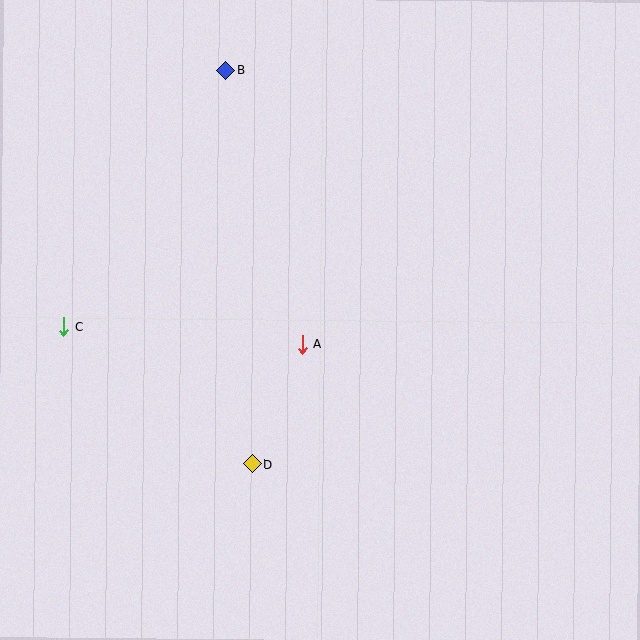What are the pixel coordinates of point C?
Point C is at (64, 326).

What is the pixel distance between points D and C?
The distance between D and C is 233 pixels.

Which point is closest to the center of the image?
Point A at (302, 344) is closest to the center.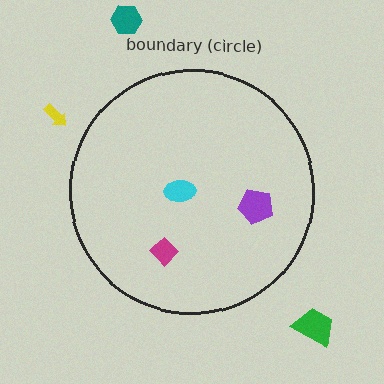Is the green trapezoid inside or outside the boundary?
Outside.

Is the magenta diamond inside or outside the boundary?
Inside.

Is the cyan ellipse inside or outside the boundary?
Inside.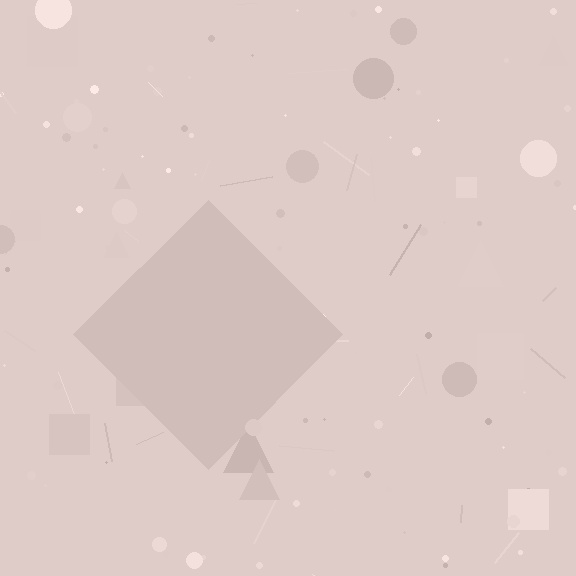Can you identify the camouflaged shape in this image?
The camouflaged shape is a diamond.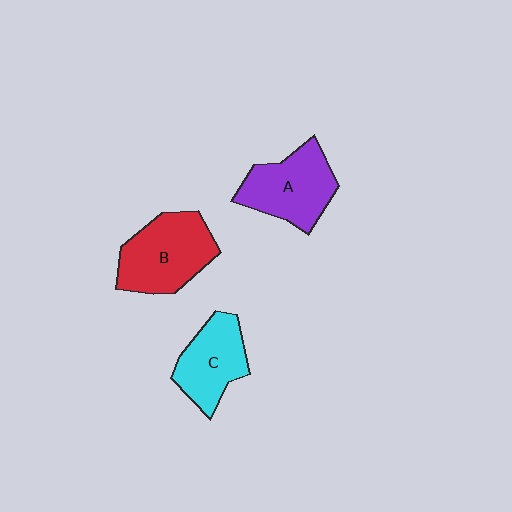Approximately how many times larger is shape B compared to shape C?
Approximately 1.3 times.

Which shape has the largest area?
Shape B (red).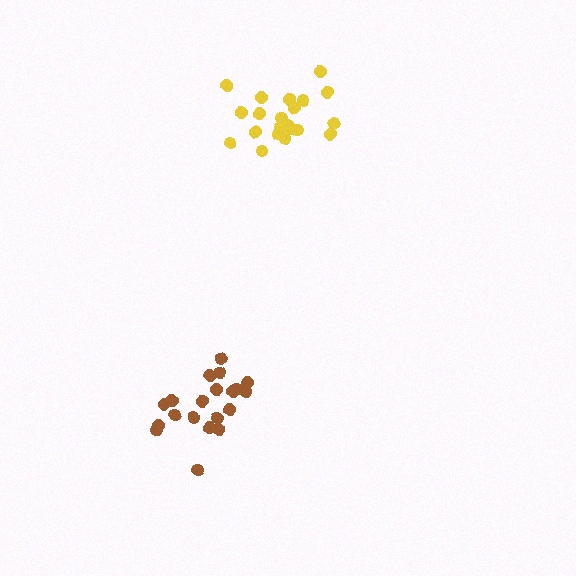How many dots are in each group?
Group 1: 21 dots, Group 2: 20 dots (41 total).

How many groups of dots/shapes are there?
There are 2 groups.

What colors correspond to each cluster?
The clusters are colored: yellow, brown.